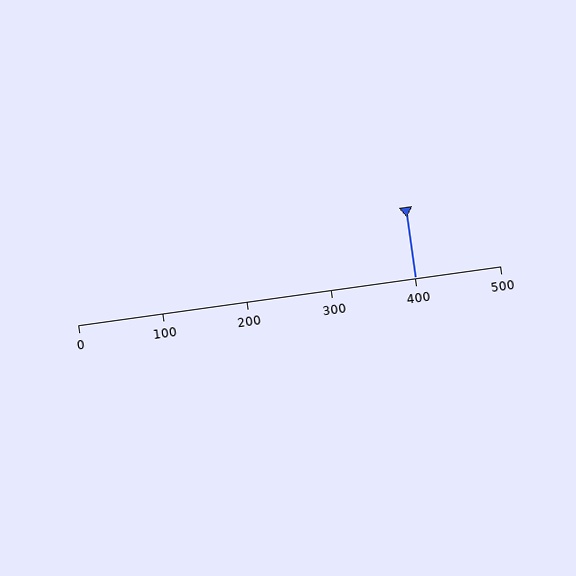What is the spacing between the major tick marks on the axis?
The major ticks are spaced 100 apart.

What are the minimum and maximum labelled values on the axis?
The axis runs from 0 to 500.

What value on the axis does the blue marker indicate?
The marker indicates approximately 400.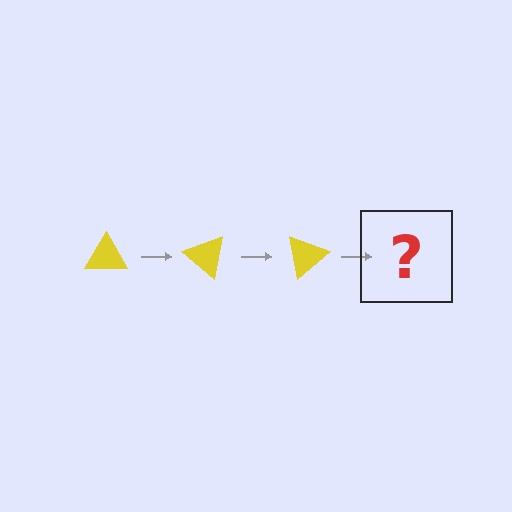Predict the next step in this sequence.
The next step is a yellow triangle rotated 120 degrees.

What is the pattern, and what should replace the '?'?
The pattern is that the triangle rotates 40 degrees each step. The '?' should be a yellow triangle rotated 120 degrees.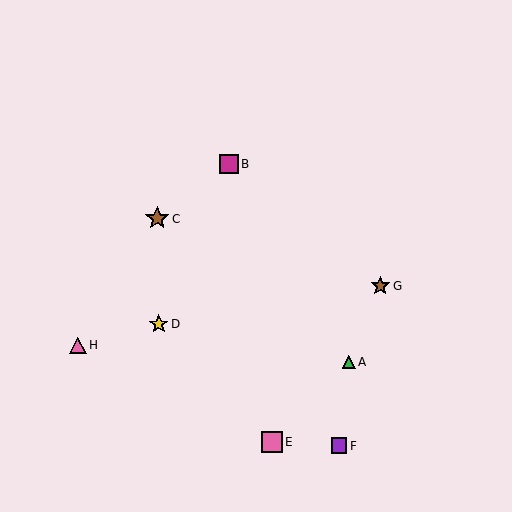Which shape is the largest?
The brown star (labeled C) is the largest.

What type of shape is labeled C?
Shape C is a brown star.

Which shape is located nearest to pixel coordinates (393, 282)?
The brown star (labeled G) at (380, 286) is nearest to that location.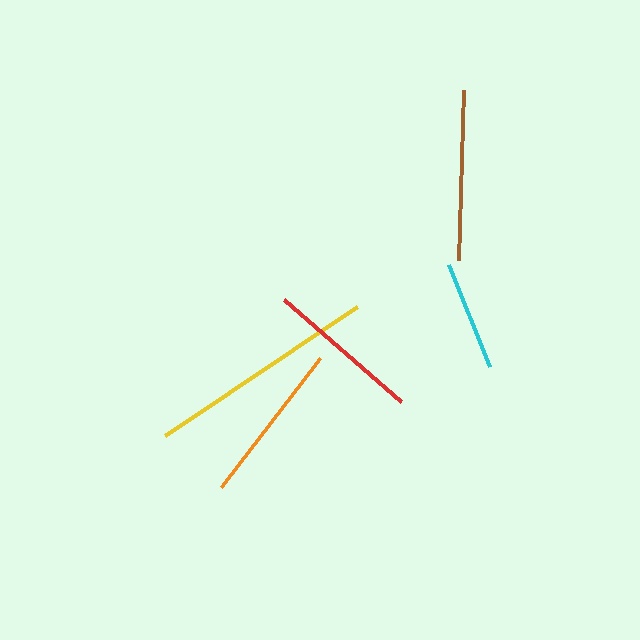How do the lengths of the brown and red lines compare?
The brown and red lines are approximately the same length.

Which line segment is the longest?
The yellow line is the longest at approximately 232 pixels.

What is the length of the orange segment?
The orange segment is approximately 163 pixels long.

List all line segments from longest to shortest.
From longest to shortest: yellow, brown, orange, red, cyan.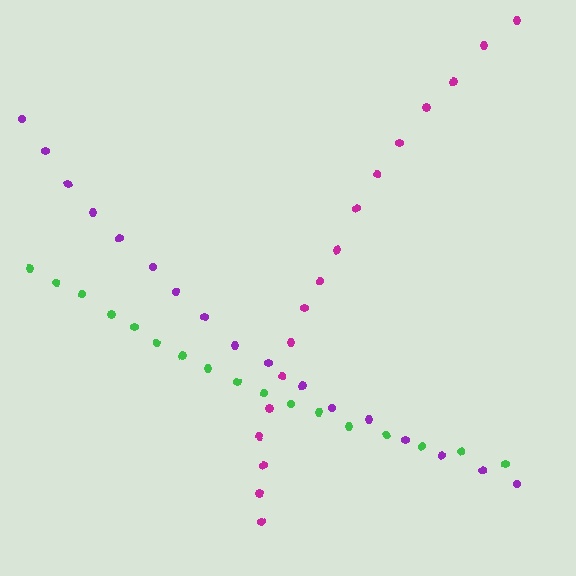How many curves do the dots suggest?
There are 3 distinct paths.